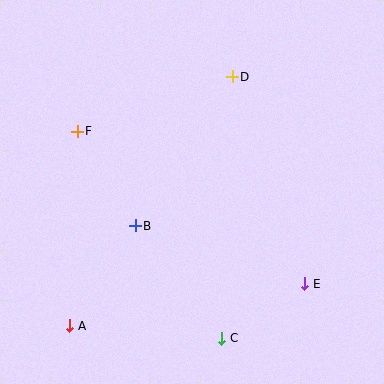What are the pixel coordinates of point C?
Point C is at (222, 338).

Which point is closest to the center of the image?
Point B at (135, 226) is closest to the center.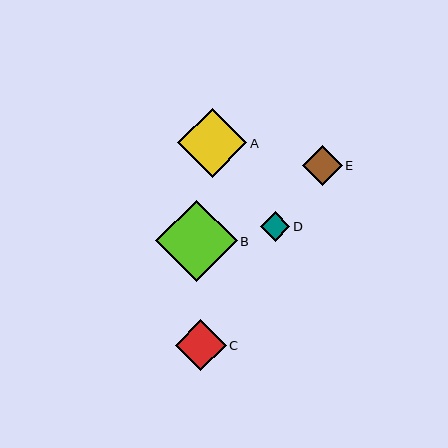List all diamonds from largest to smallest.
From largest to smallest: B, A, C, E, D.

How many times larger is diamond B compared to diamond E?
Diamond B is approximately 2.1 times the size of diamond E.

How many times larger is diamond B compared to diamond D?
Diamond B is approximately 2.8 times the size of diamond D.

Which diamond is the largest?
Diamond B is the largest with a size of approximately 82 pixels.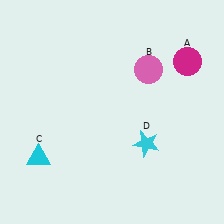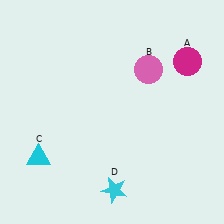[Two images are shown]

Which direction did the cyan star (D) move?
The cyan star (D) moved down.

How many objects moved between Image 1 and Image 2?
1 object moved between the two images.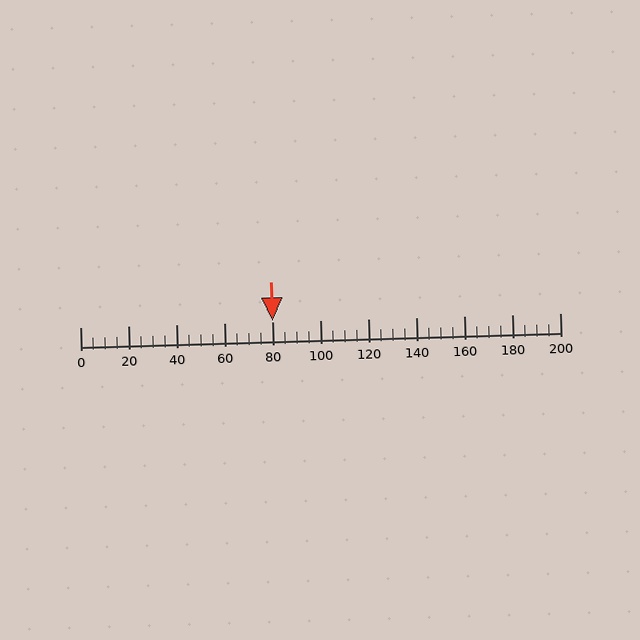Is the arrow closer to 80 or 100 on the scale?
The arrow is closer to 80.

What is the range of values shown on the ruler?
The ruler shows values from 0 to 200.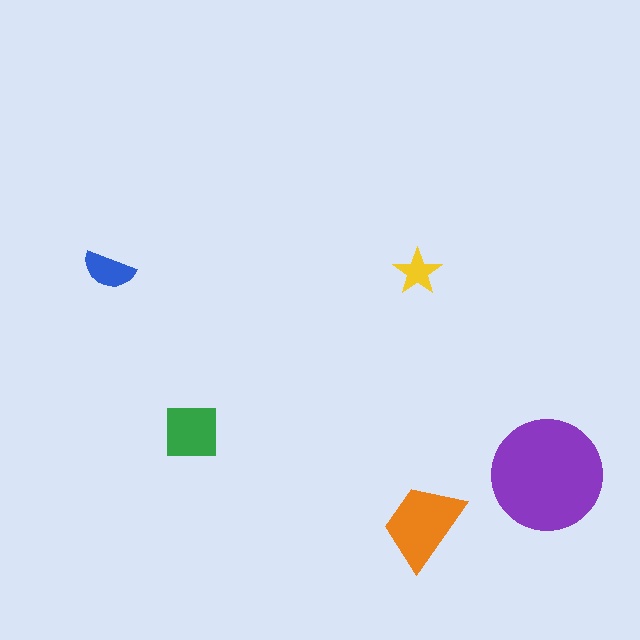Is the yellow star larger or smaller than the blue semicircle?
Smaller.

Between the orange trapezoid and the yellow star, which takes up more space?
The orange trapezoid.